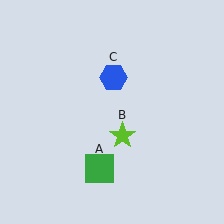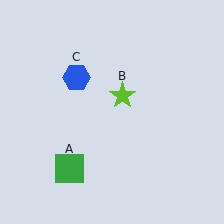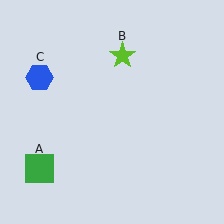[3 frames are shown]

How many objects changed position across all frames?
3 objects changed position: green square (object A), lime star (object B), blue hexagon (object C).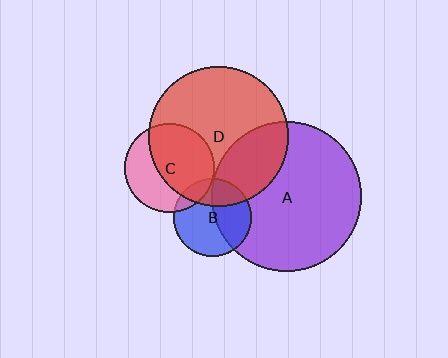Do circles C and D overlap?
Yes.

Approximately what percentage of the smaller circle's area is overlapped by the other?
Approximately 60%.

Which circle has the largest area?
Circle A (purple).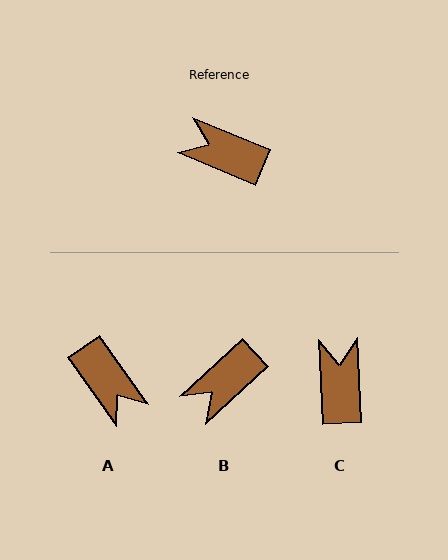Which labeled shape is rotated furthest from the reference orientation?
A, about 148 degrees away.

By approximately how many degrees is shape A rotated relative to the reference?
Approximately 148 degrees counter-clockwise.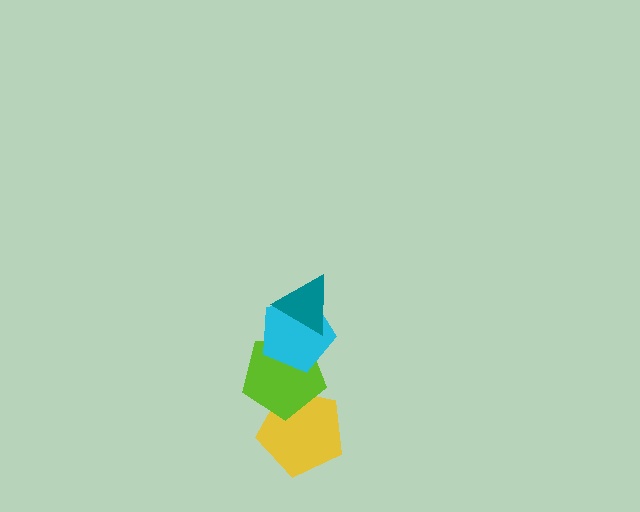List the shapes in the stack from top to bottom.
From top to bottom: the teal triangle, the cyan pentagon, the lime pentagon, the yellow pentagon.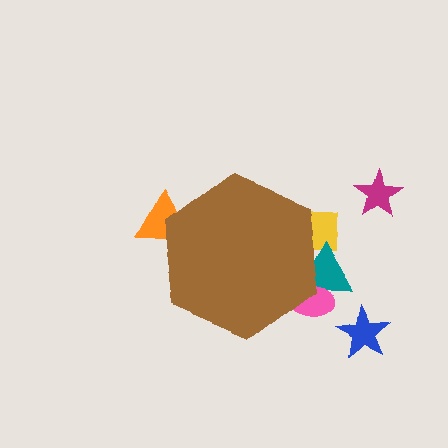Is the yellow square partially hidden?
Yes, the yellow square is partially hidden behind the brown hexagon.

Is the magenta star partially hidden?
No, the magenta star is fully visible.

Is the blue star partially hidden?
No, the blue star is fully visible.